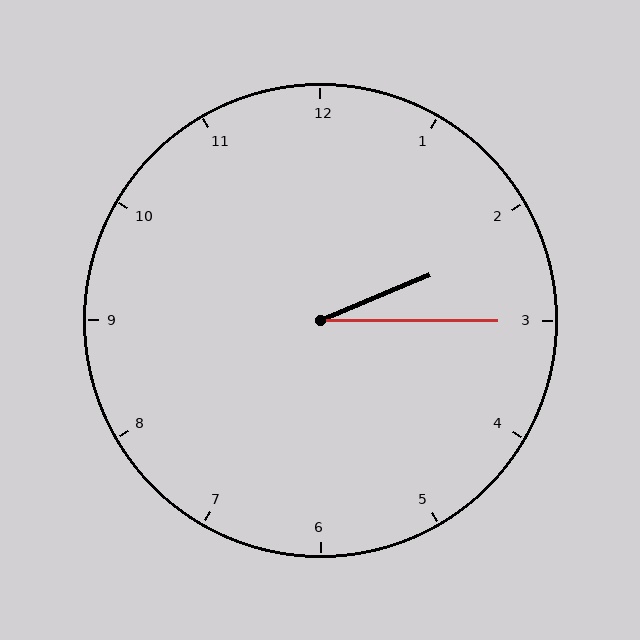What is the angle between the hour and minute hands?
Approximately 22 degrees.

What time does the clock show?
2:15.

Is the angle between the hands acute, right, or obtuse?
It is acute.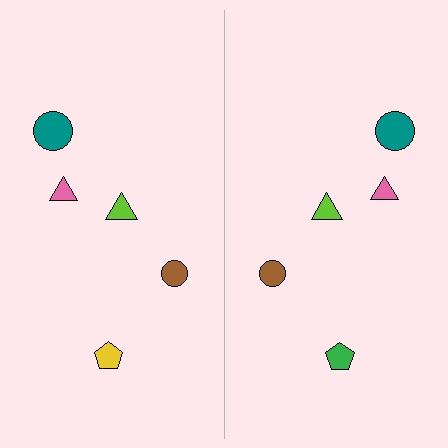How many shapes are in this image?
There are 10 shapes in this image.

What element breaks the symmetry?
The green pentagon on the right side breaks the symmetry — its mirror counterpart is yellow.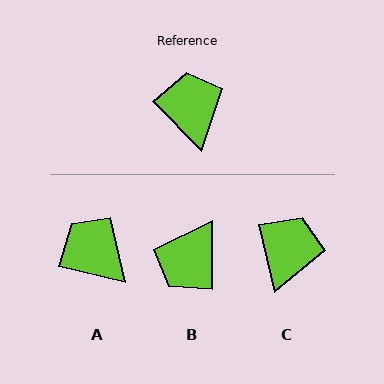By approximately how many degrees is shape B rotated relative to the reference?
Approximately 136 degrees counter-clockwise.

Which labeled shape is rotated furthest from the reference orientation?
B, about 136 degrees away.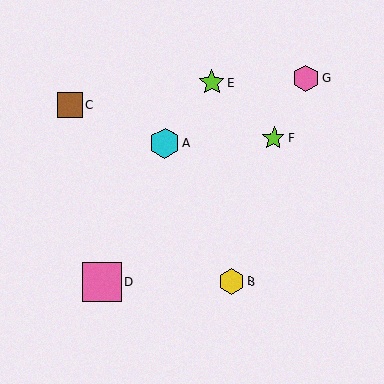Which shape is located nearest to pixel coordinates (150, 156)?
The cyan hexagon (labeled A) at (165, 143) is nearest to that location.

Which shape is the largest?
The pink square (labeled D) is the largest.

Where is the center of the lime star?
The center of the lime star is at (211, 83).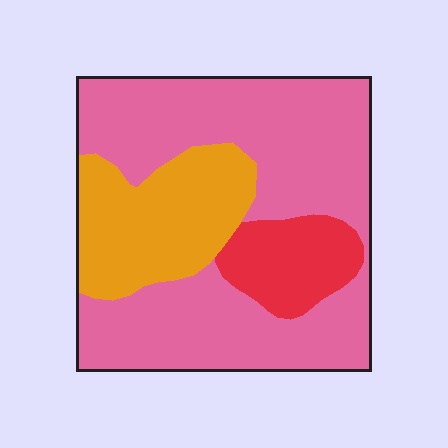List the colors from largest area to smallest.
From largest to smallest: pink, orange, red.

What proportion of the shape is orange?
Orange covers about 25% of the shape.